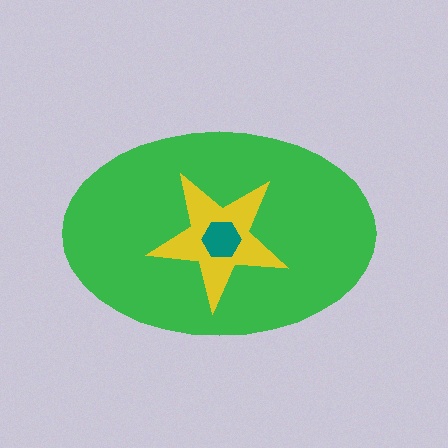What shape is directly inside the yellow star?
The teal hexagon.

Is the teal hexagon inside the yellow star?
Yes.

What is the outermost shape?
The green ellipse.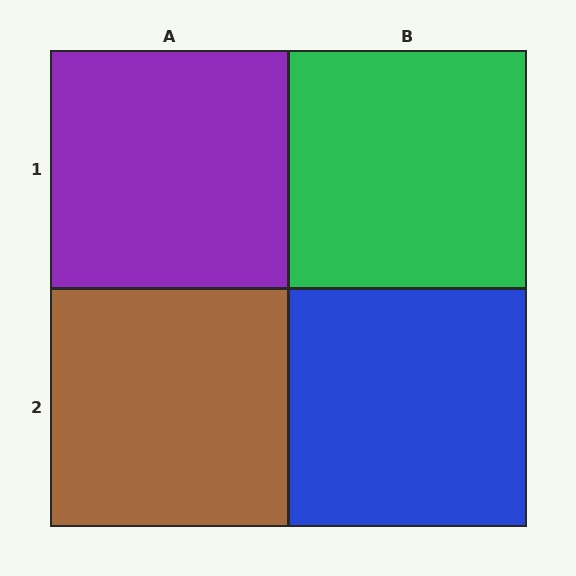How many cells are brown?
1 cell is brown.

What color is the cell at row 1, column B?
Green.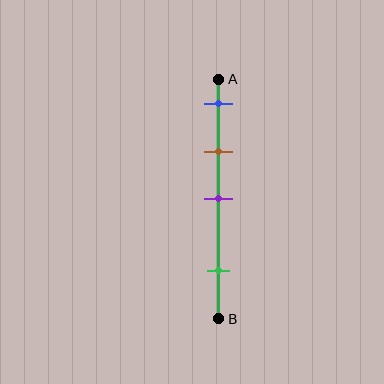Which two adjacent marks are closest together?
The blue and brown marks are the closest adjacent pair.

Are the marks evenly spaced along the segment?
No, the marks are not evenly spaced.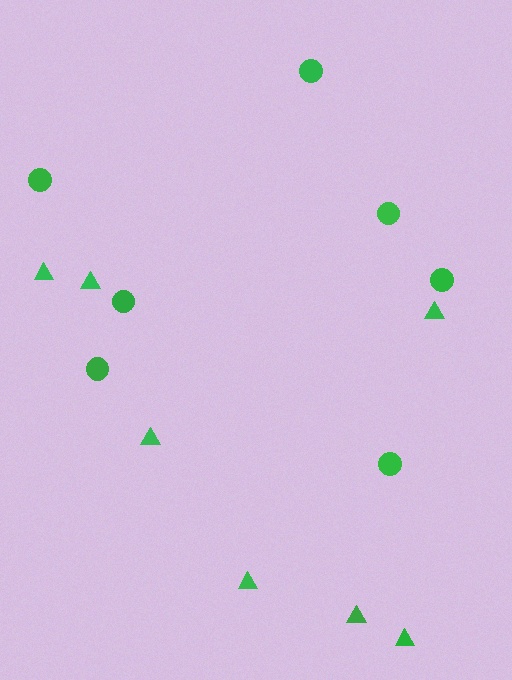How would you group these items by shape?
There are 2 groups: one group of triangles (7) and one group of circles (7).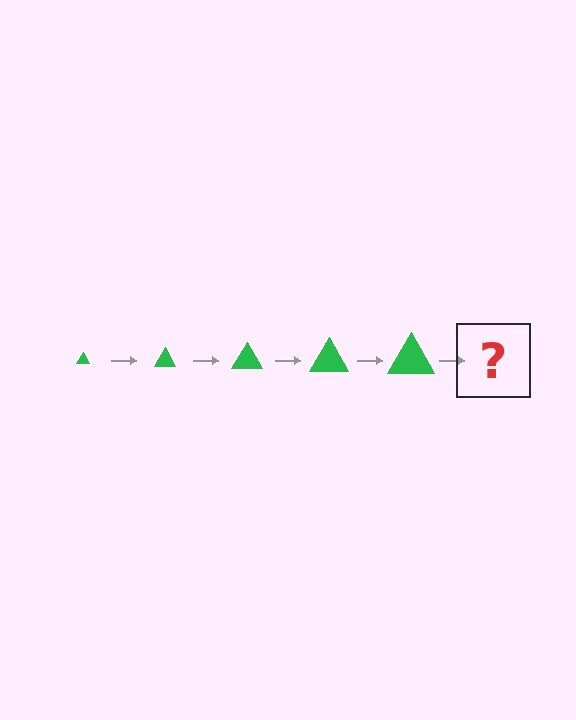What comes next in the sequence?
The next element should be a green triangle, larger than the previous one.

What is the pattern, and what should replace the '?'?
The pattern is that the triangle gets progressively larger each step. The '?' should be a green triangle, larger than the previous one.